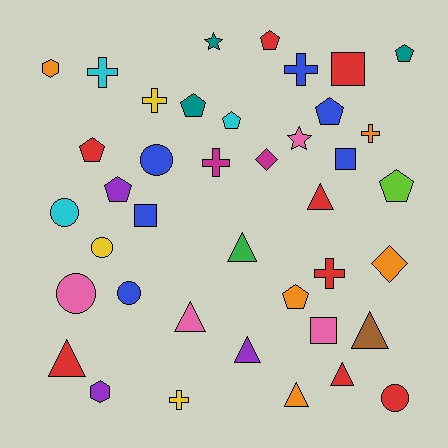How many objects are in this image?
There are 40 objects.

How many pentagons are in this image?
There are 9 pentagons.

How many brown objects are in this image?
There is 1 brown object.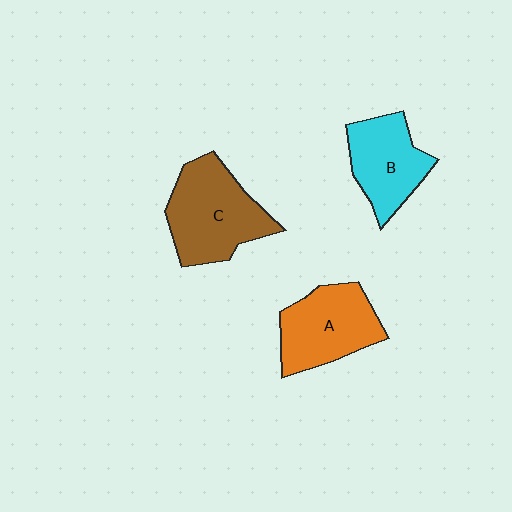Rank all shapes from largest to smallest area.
From largest to smallest: C (brown), A (orange), B (cyan).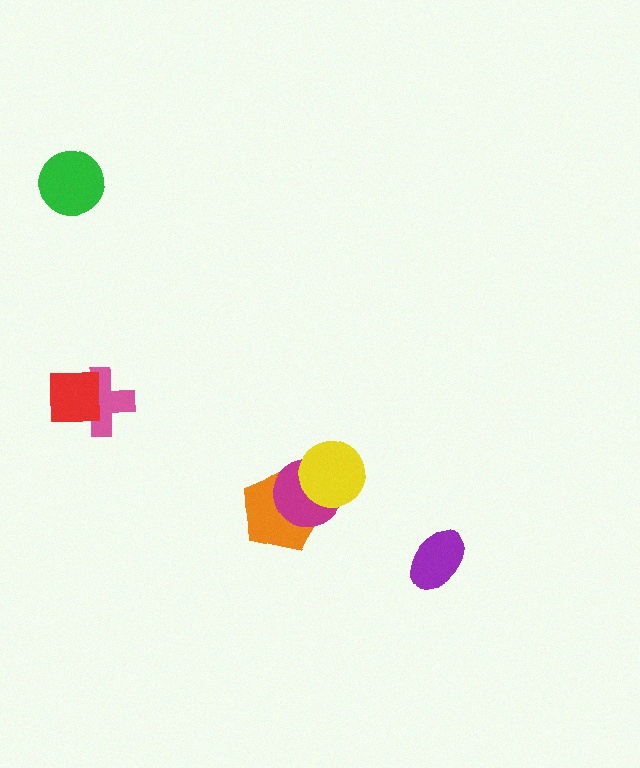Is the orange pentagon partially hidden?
Yes, it is partially covered by another shape.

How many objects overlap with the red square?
1 object overlaps with the red square.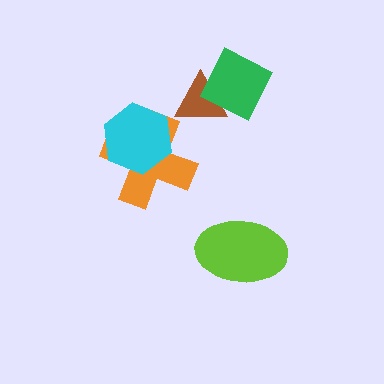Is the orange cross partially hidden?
Yes, it is partially covered by another shape.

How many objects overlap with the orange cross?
1 object overlaps with the orange cross.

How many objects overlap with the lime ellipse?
0 objects overlap with the lime ellipse.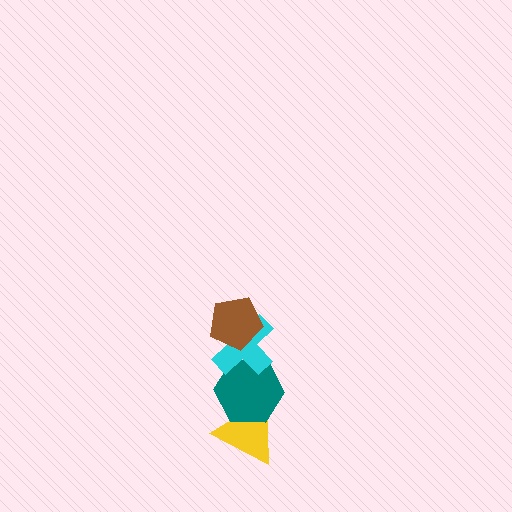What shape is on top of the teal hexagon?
The cyan cross is on top of the teal hexagon.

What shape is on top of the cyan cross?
The brown pentagon is on top of the cyan cross.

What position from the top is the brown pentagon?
The brown pentagon is 1st from the top.